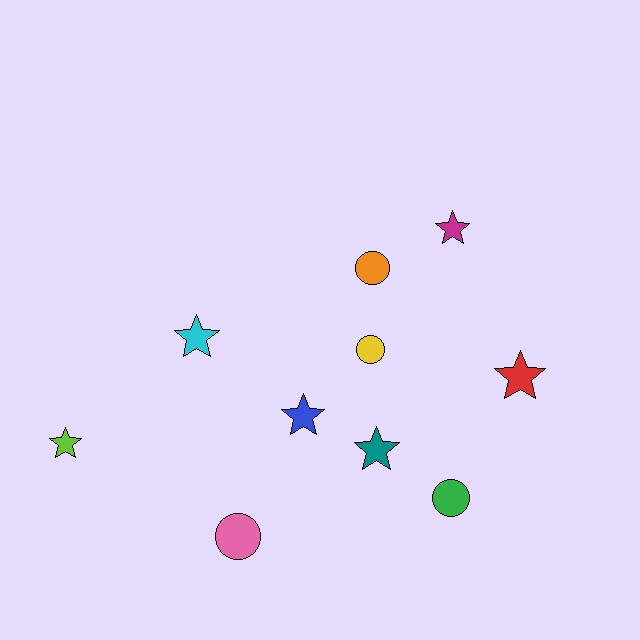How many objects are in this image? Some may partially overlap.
There are 10 objects.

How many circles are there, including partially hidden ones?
There are 4 circles.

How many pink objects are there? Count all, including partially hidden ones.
There is 1 pink object.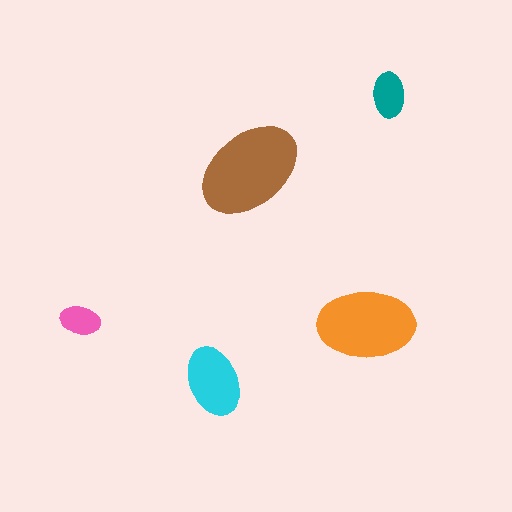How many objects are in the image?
There are 5 objects in the image.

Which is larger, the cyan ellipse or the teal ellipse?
The cyan one.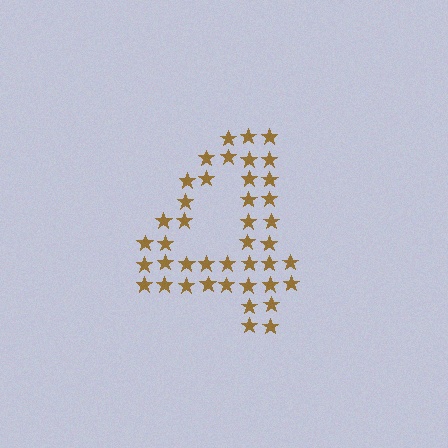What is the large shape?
The large shape is the digit 4.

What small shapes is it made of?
It is made of small stars.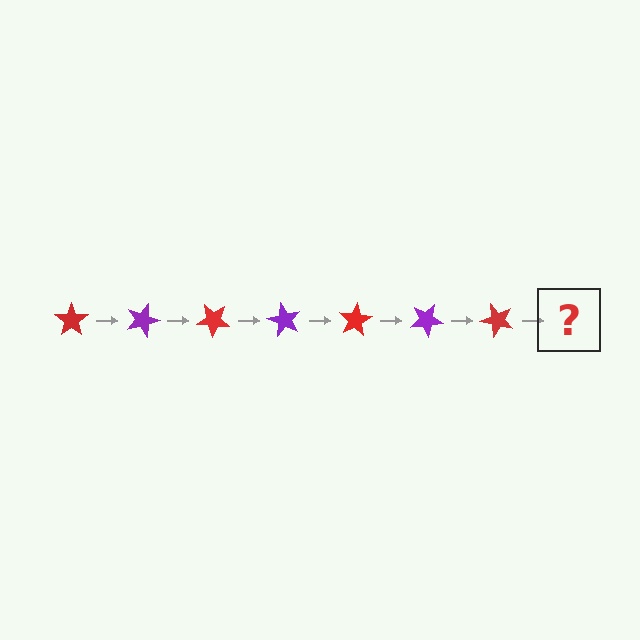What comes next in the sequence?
The next element should be a purple star, rotated 140 degrees from the start.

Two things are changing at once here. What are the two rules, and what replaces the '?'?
The two rules are that it rotates 20 degrees each step and the color cycles through red and purple. The '?' should be a purple star, rotated 140 degrees from the start.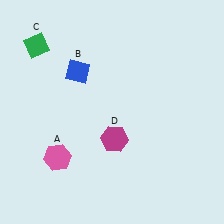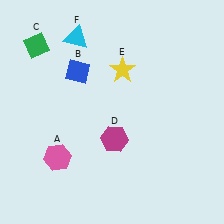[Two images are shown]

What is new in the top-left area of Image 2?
A cyan triangle (F) was added in the top-left area of Image 2.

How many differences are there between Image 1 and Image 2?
There are 2 differences between the two images.